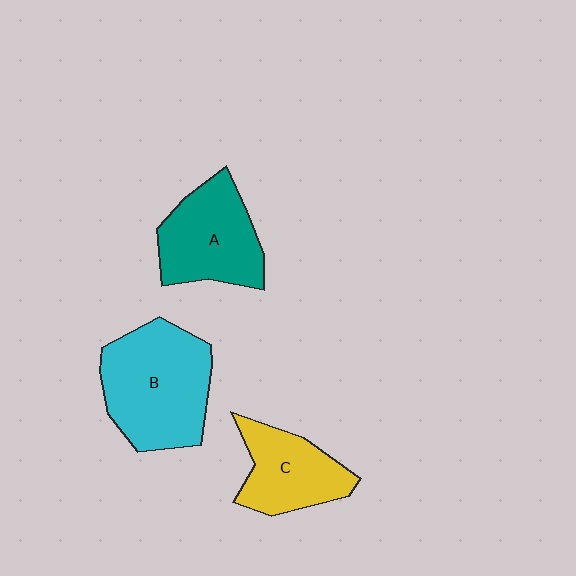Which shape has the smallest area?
Shape C (yellow).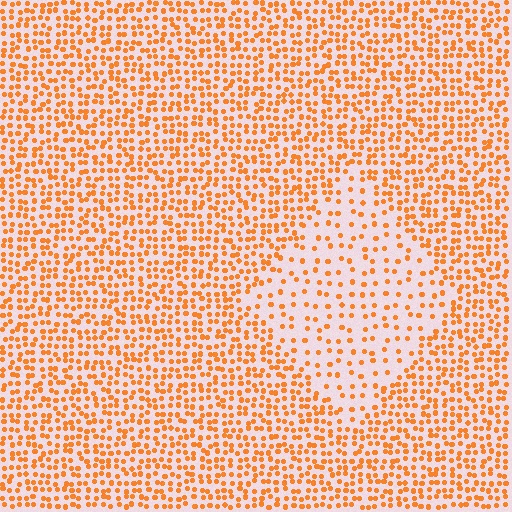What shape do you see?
I see a diamond.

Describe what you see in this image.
The image contains small orange elements arranged at two different densities. A diamond-shaped region is visible where the elements are less densely packed than the surrounding area.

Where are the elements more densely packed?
The elements are more densely packed outside the diamond boundary.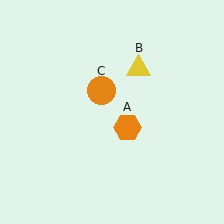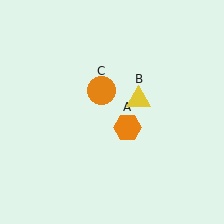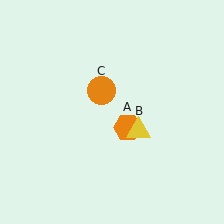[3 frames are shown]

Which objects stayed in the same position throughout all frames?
Orange hexagon (object A) and orange circle (object C) remained stationary.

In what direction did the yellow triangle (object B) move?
The yellow triangle (object B) moved down.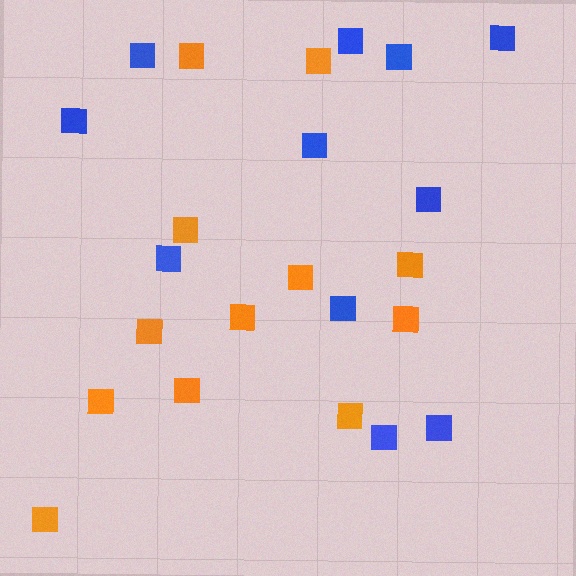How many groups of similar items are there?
There are 2 groups: one group of orange squares (12) and one group of blue squares (11).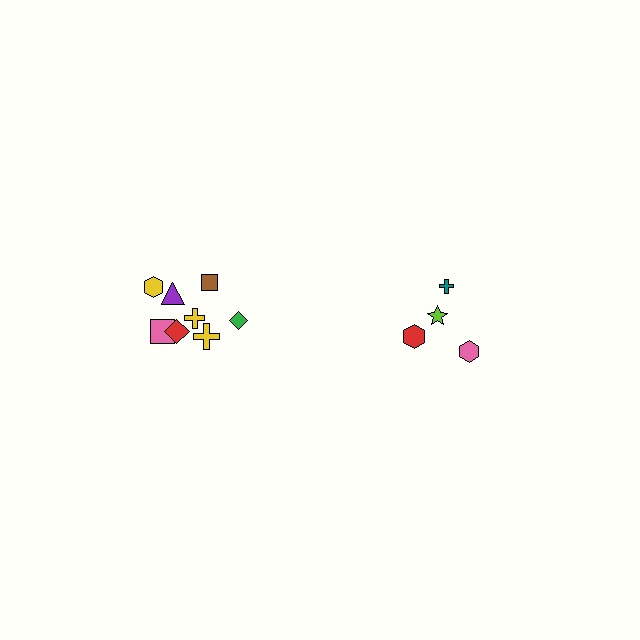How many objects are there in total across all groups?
There are 12 objects.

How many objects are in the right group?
There are 4 objects.